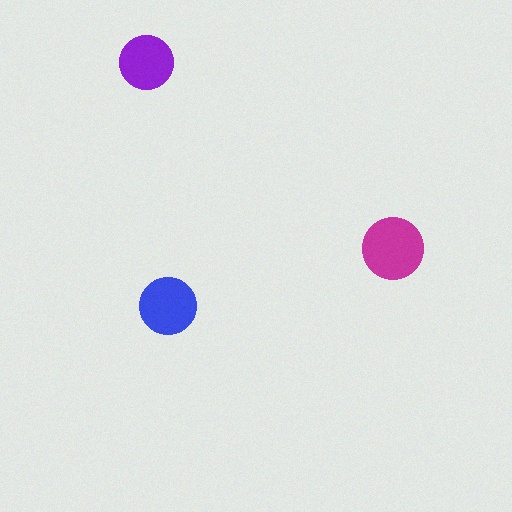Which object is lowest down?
The blue circle is bottommost.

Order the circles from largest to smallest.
the magenta one, the blue one, the purple one.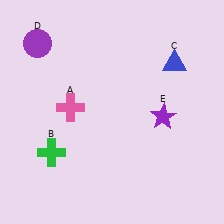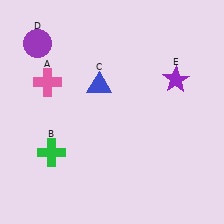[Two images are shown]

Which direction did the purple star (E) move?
The purple star (E) moved up.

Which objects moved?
The objects that moved are: the pink cross (A), the blue triangle (C), the purple star (E).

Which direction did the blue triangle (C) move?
The blue triangle (C) moved left.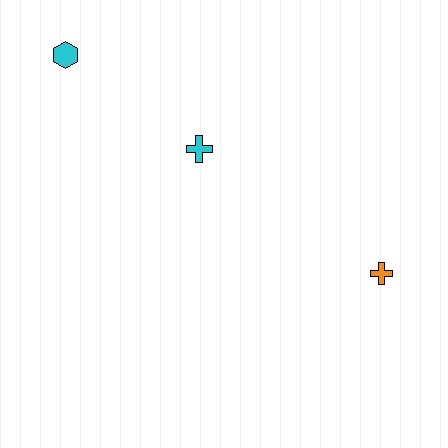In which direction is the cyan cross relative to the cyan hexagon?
The cyan cross is to the right of the cyan hexagon.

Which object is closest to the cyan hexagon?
The cyan cross is closest to the cyan hexagon.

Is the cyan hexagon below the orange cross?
No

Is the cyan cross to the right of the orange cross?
No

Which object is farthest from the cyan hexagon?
The orange cross is farthest from the cyan hexagon.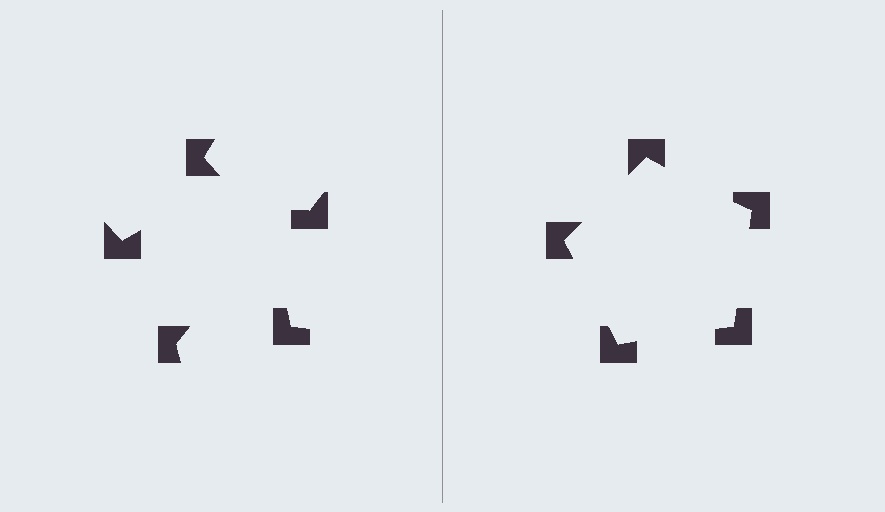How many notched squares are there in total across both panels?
10 — 5 on each side.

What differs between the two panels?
The notched squares are positioned identically on both sides; only the wedge orientations differ. On the right they align to a pentagon; on the left they are misaligned.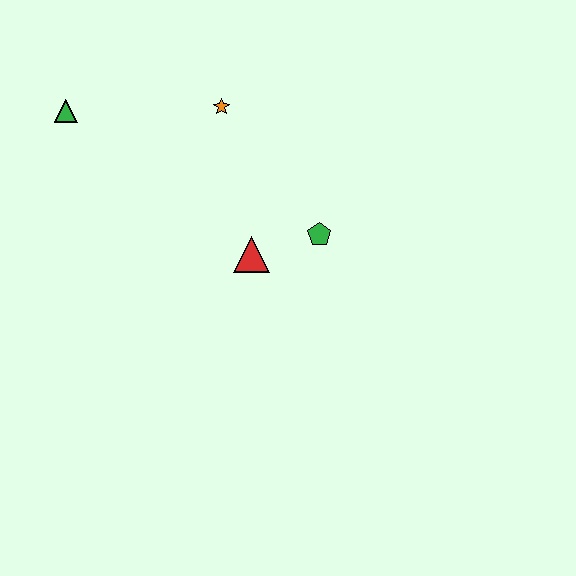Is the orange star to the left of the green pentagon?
Yes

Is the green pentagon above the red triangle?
Yes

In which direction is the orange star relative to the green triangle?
The orange star is to the right of the green triangle.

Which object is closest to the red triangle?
The green pentagon is closest to the red triangle.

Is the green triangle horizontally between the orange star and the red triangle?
No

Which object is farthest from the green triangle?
The green pentagon is farthest from the green triangle.